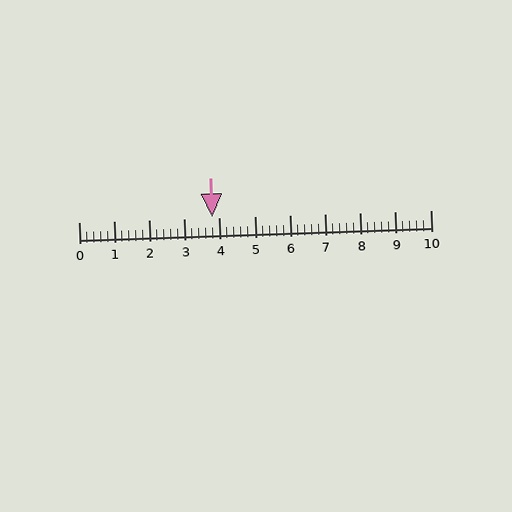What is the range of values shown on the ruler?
The ruler shows values from 0 to 10.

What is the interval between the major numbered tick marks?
The major tick marks are spaced 1 units apart.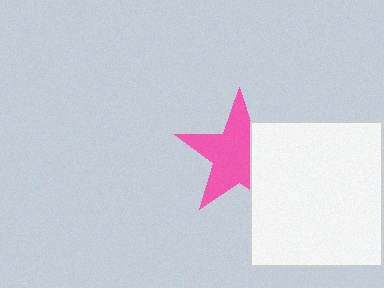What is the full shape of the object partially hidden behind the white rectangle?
The partially hidden object is a pink star.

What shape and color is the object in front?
The object in front is a white rectangle.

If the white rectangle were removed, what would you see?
You would see the complete pink star.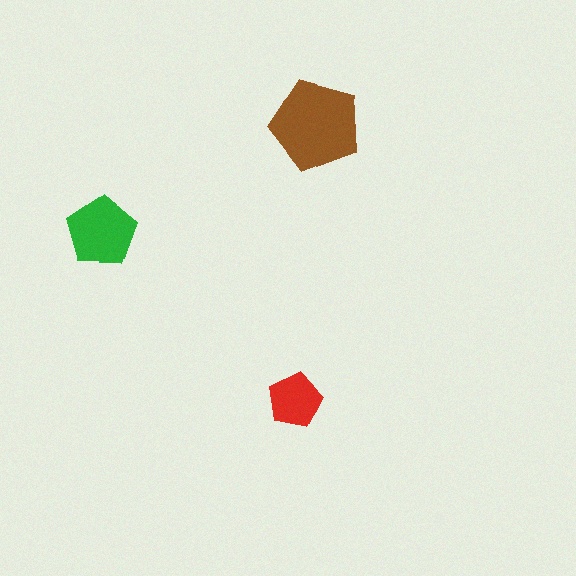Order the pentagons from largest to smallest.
the brown one, the green one, the red one.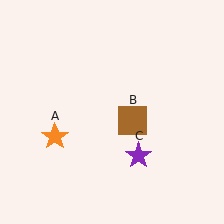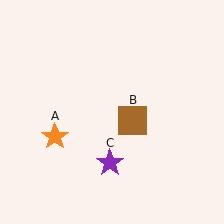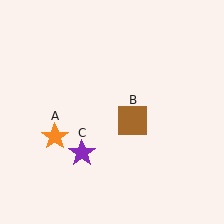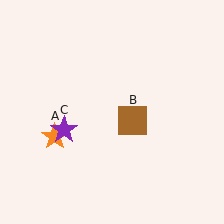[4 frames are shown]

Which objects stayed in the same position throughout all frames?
Orange star (object A) and brown square (object B) remained stationary.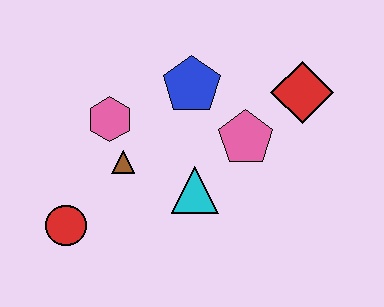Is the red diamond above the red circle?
Yes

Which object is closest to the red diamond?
The pink pentagon is closest to the red diamond.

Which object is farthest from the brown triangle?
The red diamond is farthest from the brown triangle.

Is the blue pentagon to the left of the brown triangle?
No